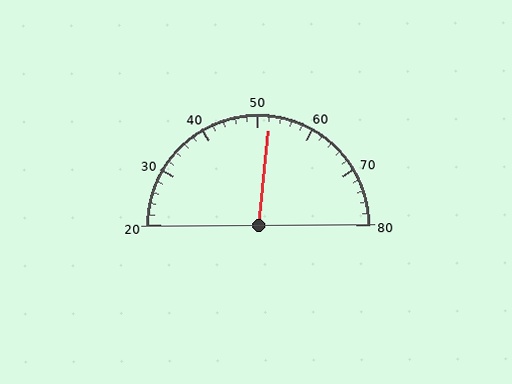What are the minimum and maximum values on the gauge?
The gauge ranges from 20 to 80.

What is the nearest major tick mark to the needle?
The nearest major tick mark is 50.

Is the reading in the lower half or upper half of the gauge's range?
The reading is in the upper half of the range (20 to 80).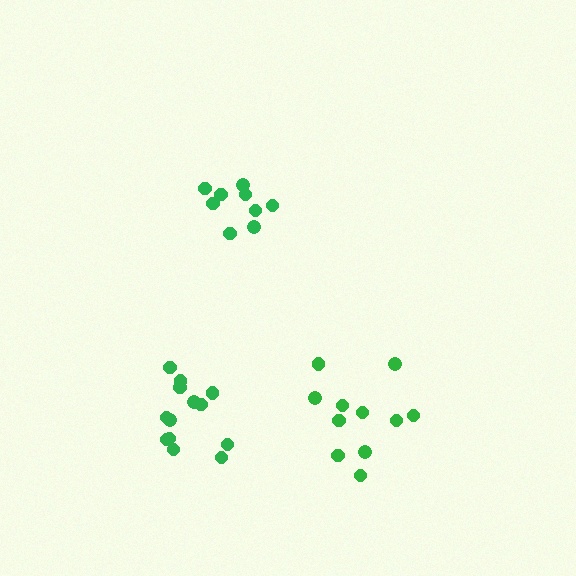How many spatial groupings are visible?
There are 3 spatial groupings.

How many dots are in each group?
Group 1: 9 dots, Group 2: 11 dots, Group 3: 13 dots (33 total).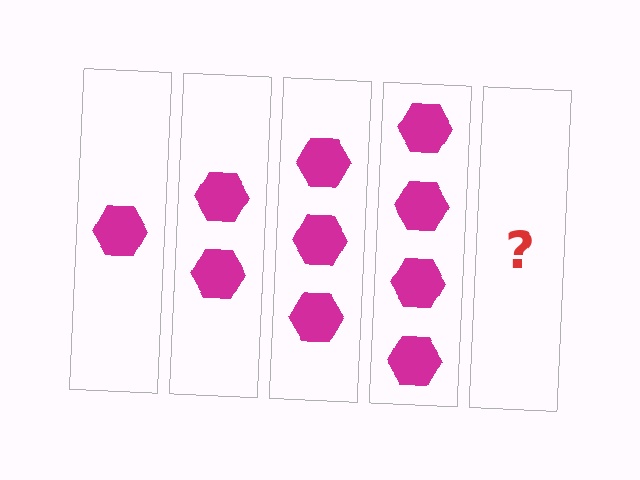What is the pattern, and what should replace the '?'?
The pattern is that each step adds one more hexagon. The '?' should be 5 hexagons.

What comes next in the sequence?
The next element should be 5 hexagons.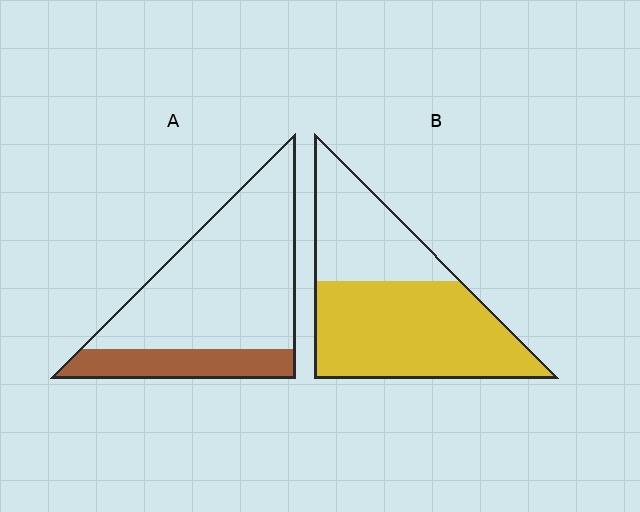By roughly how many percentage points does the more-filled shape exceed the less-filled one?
By roughly 40 percentage points (B over A).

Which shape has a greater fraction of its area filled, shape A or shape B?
Shape B.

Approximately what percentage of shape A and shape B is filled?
A is approximately 25% and B is approximately 65%.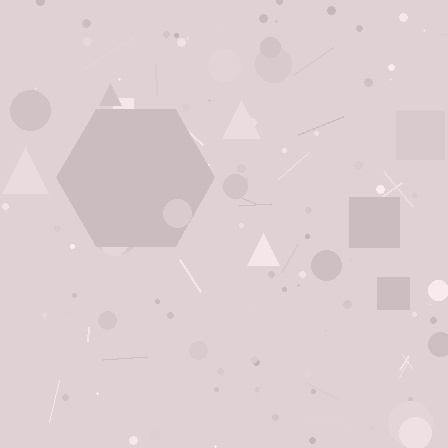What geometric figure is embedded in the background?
A hexagon is embedded in the background.